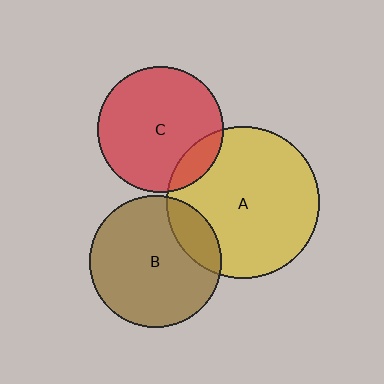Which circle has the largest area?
Circle A (yellow).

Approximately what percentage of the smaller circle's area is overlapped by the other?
Approximately 15%.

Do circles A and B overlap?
Yes.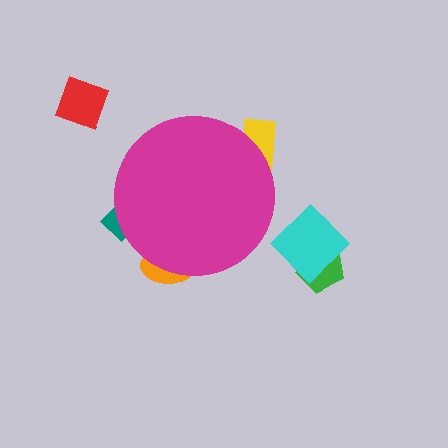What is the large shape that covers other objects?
A magenta circle.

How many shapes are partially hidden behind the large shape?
3 shapes are partially hidden.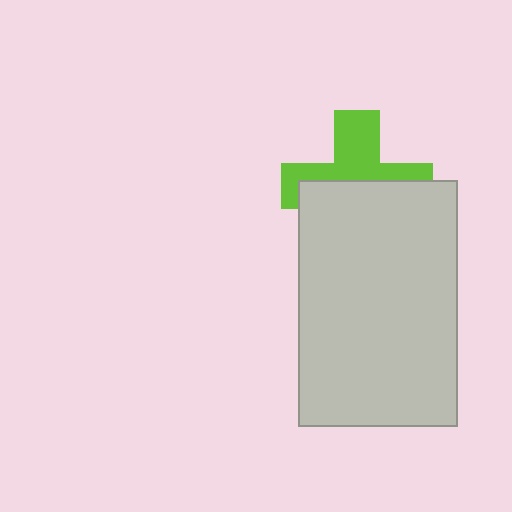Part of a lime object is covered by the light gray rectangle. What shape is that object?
It is a cross.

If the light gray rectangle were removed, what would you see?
You would see the complete lime cross.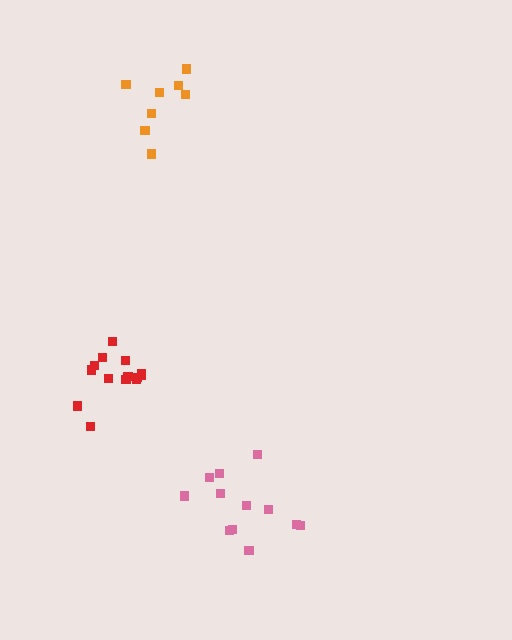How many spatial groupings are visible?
There are 3 spatial groupings.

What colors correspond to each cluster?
The clusters are colored: red, orange, pink.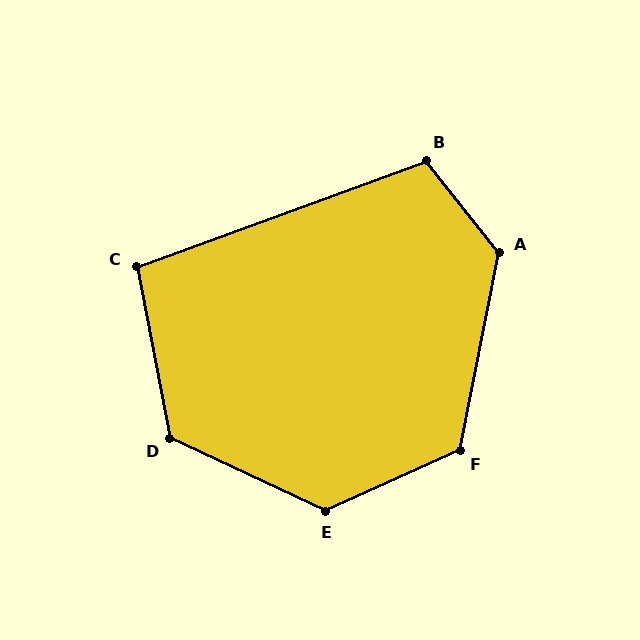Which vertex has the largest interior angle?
E, at approximately 130 degrees.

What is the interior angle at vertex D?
Approximately 126 degrees (obtuse).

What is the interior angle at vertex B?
Approximately 108 degrees (obtuse).